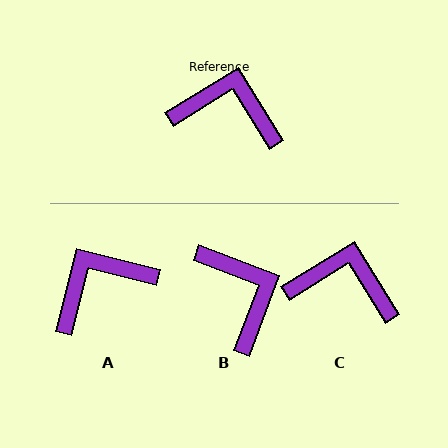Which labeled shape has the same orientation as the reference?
C.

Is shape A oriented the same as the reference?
No, it is off by about 44 degrees.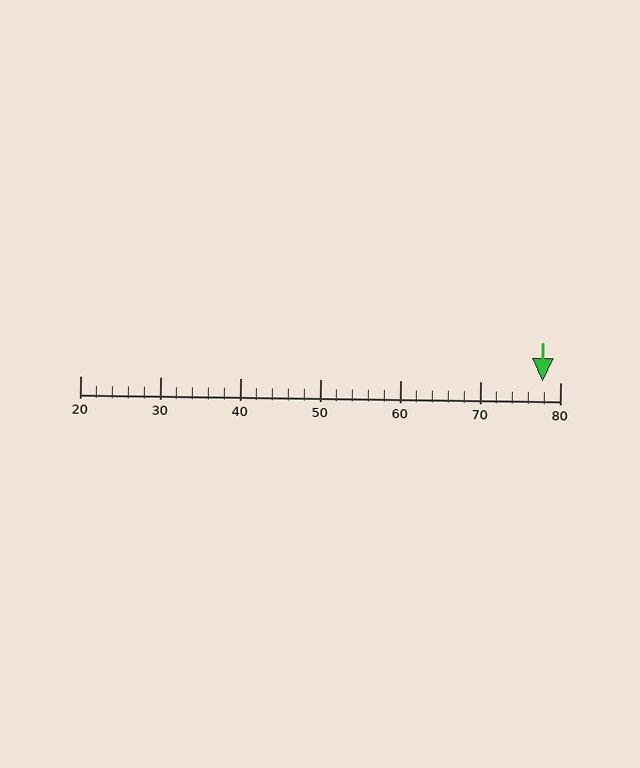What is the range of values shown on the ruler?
The ruler shows values from 20 to 80.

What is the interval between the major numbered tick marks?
The major tick marks are spaced 10 units apart.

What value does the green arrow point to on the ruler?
The green arrow points to approximately 78.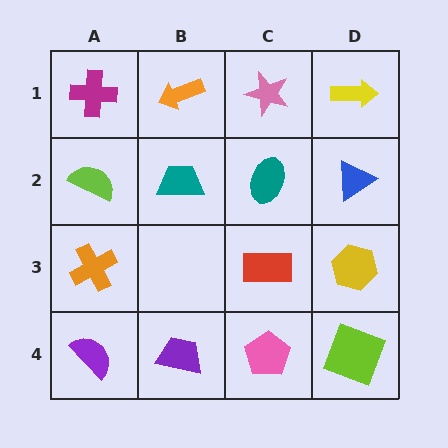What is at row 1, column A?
A magenta cross.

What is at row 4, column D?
A lime square.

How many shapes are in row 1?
4 shapes.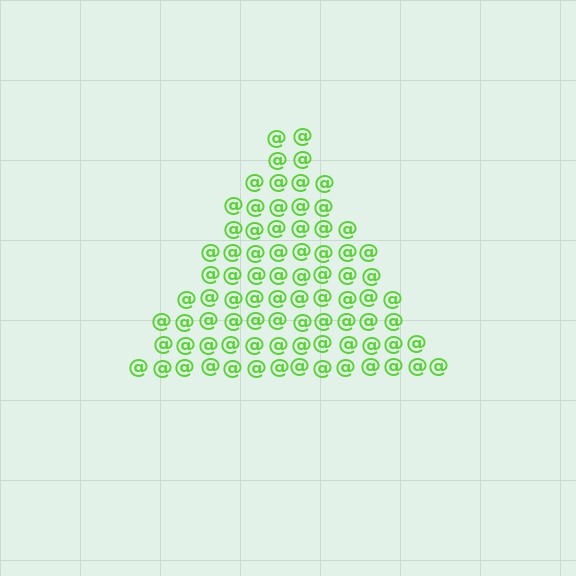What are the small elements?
The small elements are at signs.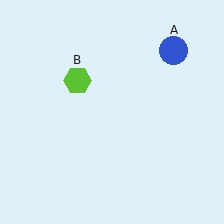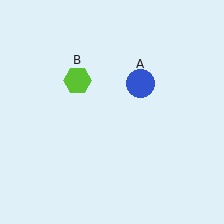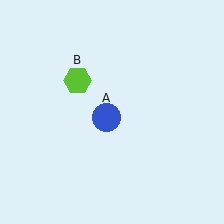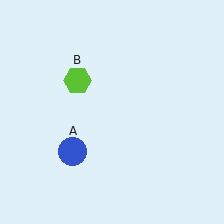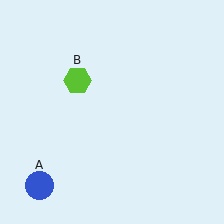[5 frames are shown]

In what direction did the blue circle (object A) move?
The blue circle (object A) moved down and to the left.